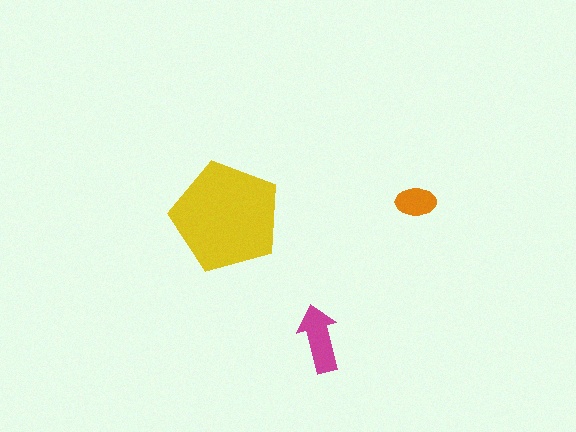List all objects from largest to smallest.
The yellow pentagon, the magenta arrow, the orange ellipse.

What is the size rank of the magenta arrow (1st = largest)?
2nd.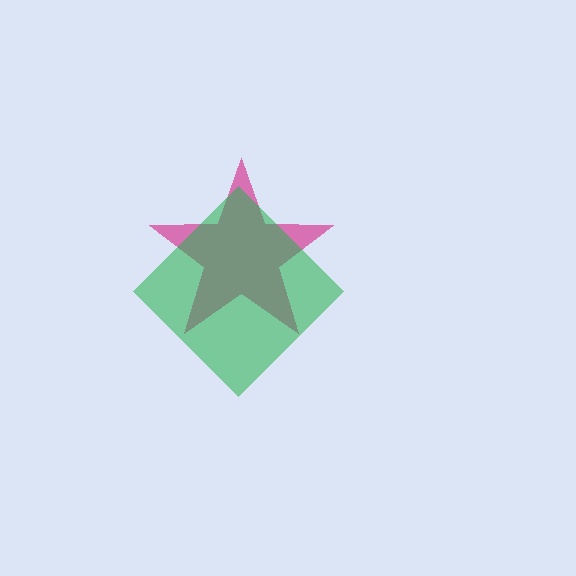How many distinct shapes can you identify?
There are 2 distinct shapes: a magenta star, a green diamond.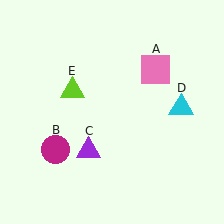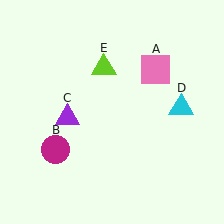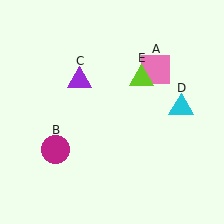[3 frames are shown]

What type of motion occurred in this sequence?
The purple triangle (object C), lime triangle (object E) rotated clockwise around the center of the scene.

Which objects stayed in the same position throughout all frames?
Pink square (object A) and magenta circle (object B) and cyan triangle (object D) remained stationary.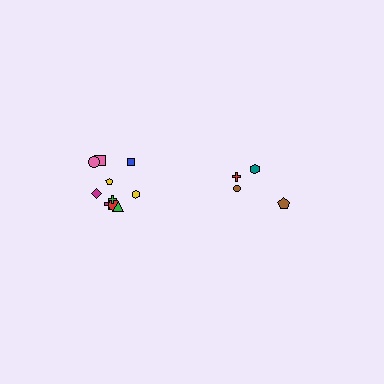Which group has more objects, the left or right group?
The left group.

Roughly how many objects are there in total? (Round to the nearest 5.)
Roughly 15 objects in total.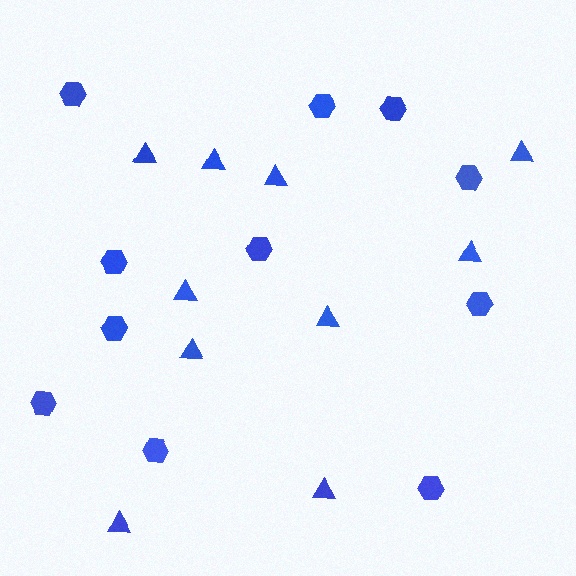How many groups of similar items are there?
There are 2 groups: one group of triangles (10) and one group of hexagons (11).